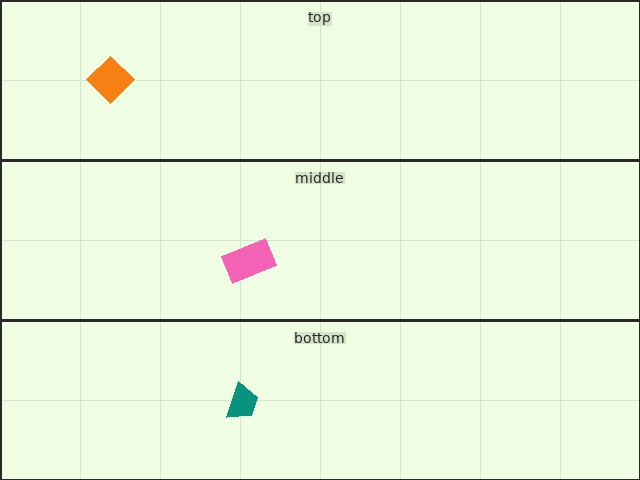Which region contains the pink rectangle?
The middle region.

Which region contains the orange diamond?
The top region.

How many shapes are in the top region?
1.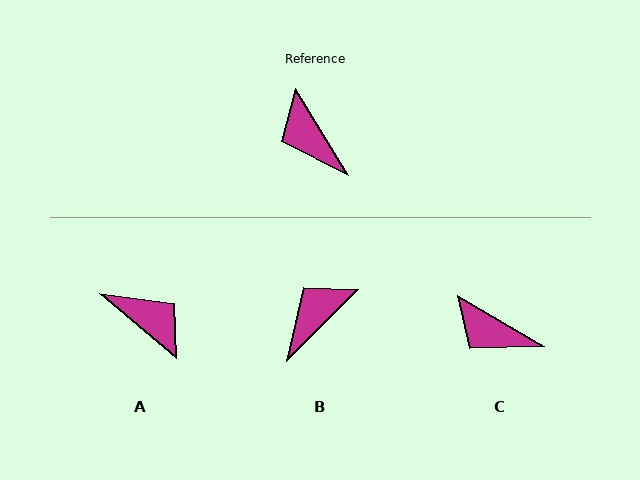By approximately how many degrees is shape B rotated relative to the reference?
Approximately 77 degrees clockwise.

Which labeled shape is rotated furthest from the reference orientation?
A, about 162 degrees away.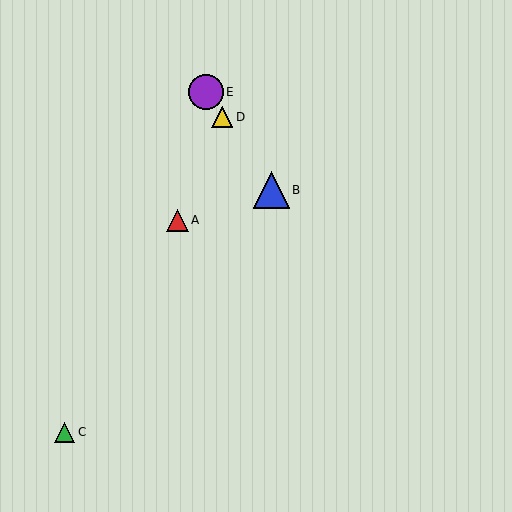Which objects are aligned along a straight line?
Objects B, D, E are aligned along a straight line.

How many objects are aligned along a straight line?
3 objects (B, D, E) are aligned along a straight line.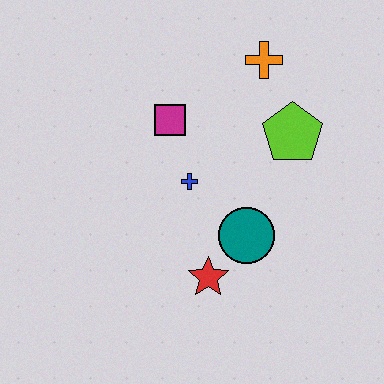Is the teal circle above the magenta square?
No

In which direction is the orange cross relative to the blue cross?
The orange cross is above the blue cross.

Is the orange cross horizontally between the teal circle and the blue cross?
No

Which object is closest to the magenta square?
The blue cross is closest to the magenta square.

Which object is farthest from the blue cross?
The orange cross is farthest from the blue cross.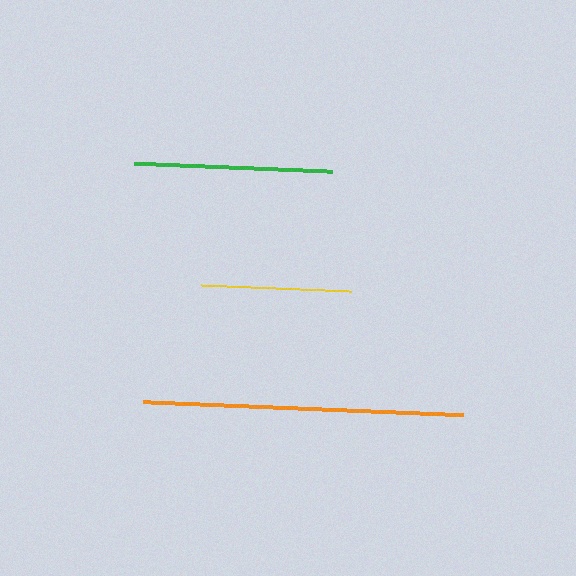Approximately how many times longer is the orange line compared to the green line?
The orange line is approximately 1.6 times the length of the green line.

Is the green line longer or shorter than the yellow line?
The green line is longer than the yellow line.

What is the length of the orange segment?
The orange segment is approximately 320 pixels long.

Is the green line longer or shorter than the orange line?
The orange line is longer than the green line.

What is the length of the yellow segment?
The yellow segment is approximately 150 pixels long.